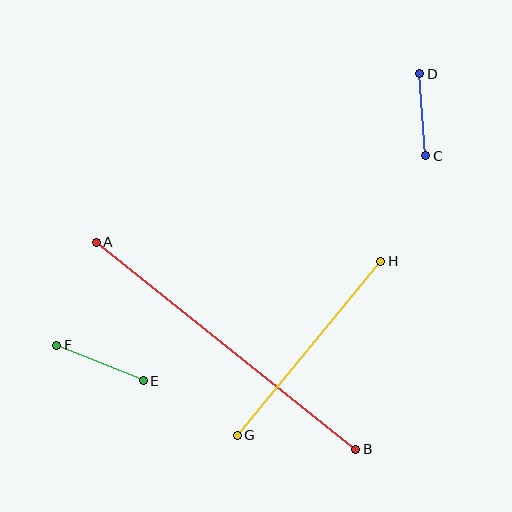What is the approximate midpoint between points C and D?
The midpoint is at approximately (423, 115) pixels.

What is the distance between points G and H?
The distance is approximately 225 pixels.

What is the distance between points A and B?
The distance is approximately 332 pixels.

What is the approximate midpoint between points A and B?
The midpoint is at approximately (226, 346) pixels.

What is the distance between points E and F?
The distance is approximately 94 pixels.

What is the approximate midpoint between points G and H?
The midpoint is at approximately (309, 348) pixels.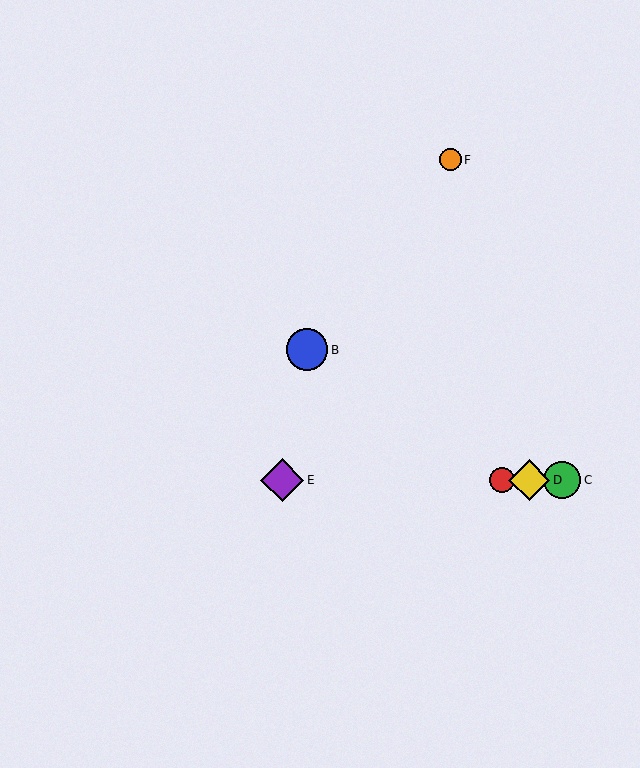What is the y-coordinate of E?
Object E is at y≈480.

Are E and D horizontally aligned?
Yes, both are at y≈480.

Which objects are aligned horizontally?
Objects A, C, D, E are aligned horizontally.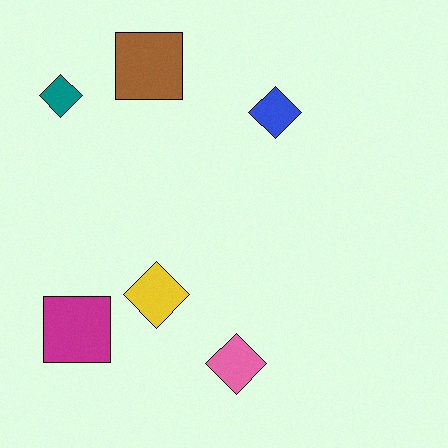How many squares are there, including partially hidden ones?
There are 2 squares.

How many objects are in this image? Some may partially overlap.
There are 6 objects.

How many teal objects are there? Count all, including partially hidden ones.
There is 1 teal object.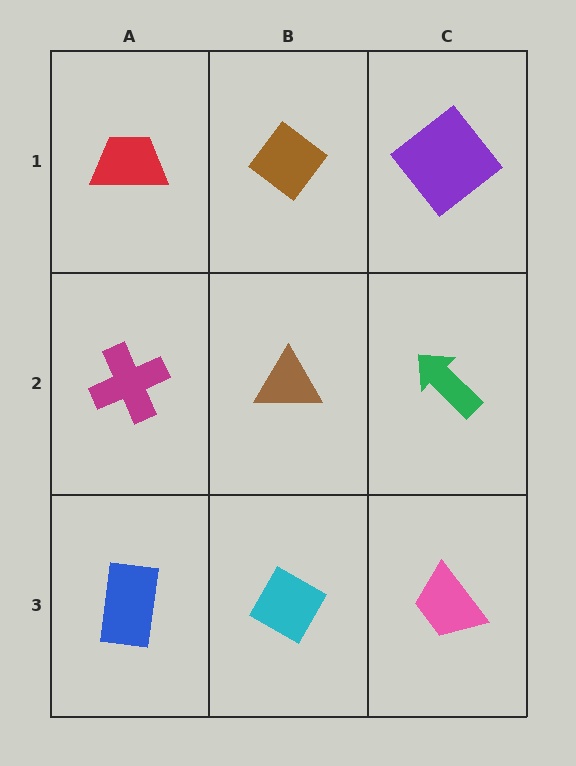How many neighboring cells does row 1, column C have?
2.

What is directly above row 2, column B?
A brown diamond.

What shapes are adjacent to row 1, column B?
A brown triangle (row 2, column B), a red trapezoid (row 1, column A), a purple diamond (row 1, column C).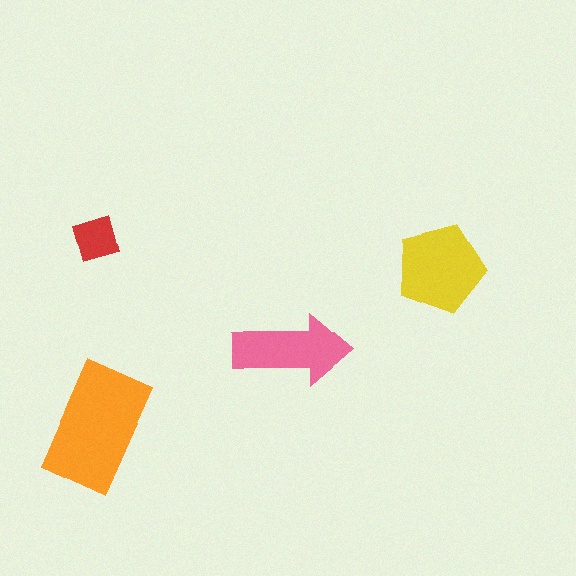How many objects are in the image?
There are 4 objects in the image.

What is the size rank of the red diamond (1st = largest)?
4th.